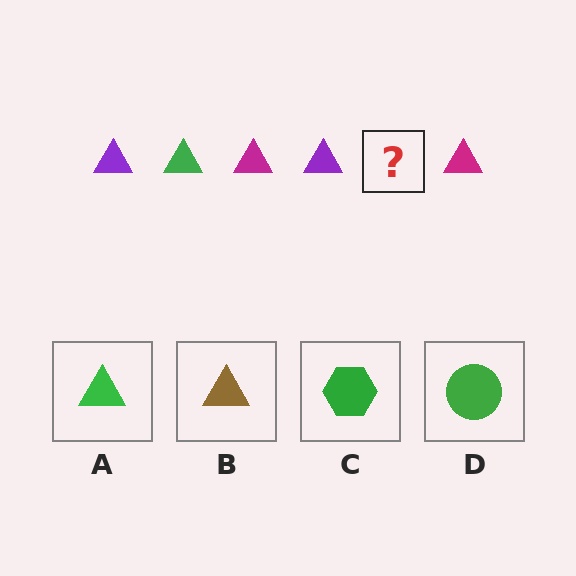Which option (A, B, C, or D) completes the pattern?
A.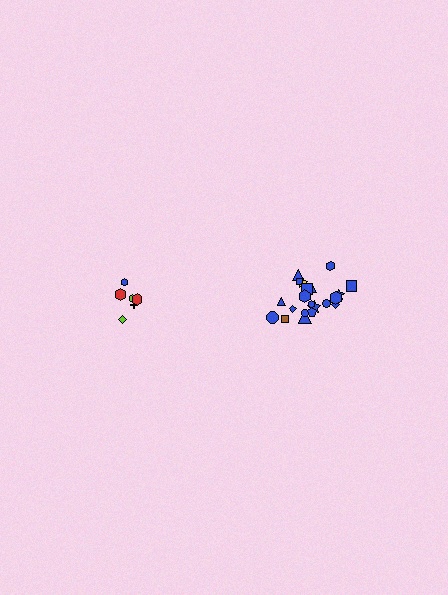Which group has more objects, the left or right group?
The right group.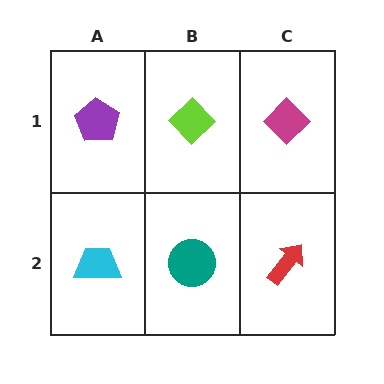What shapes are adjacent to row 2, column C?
A magenta diamond (row 1, column C), a teal circle (row 2, column B).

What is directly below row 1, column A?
A cyan trapezoid.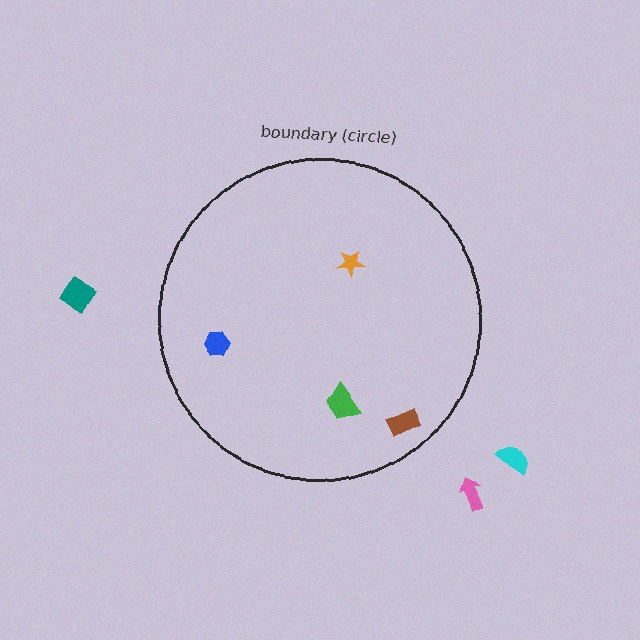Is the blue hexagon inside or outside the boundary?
Inside.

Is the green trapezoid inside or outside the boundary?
Inside.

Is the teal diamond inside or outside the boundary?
Outside.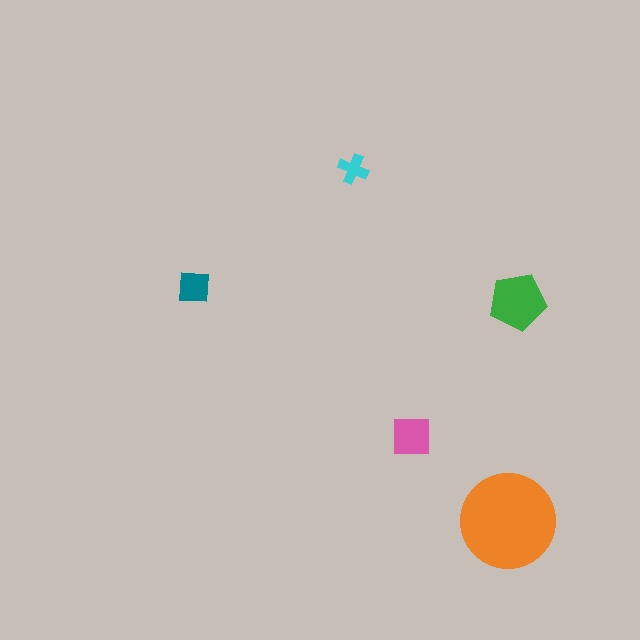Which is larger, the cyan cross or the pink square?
The pink square.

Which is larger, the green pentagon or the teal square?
The green pentagon.